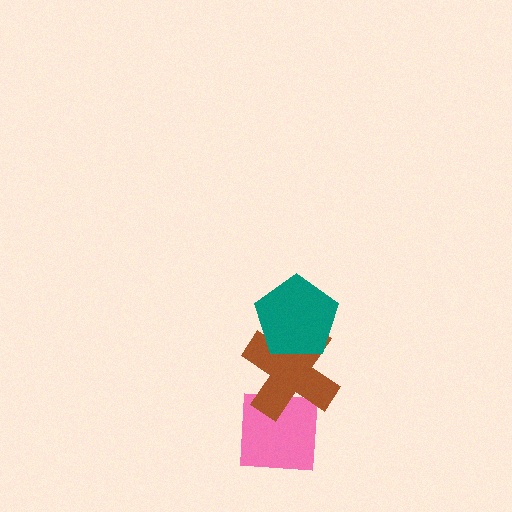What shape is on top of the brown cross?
The teal pentagon is on top of the brown cross.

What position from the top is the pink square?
The pink square is 3rd from the top.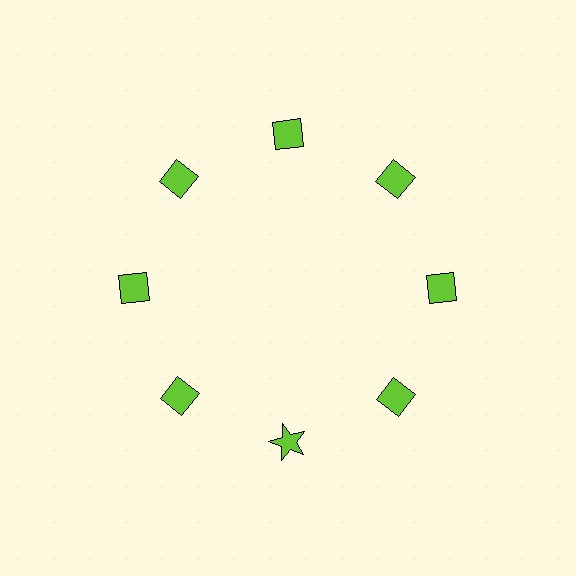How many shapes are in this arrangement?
There are 8 shapes arranged in a ring pattern.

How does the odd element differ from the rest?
It has a different shape: star instead of diamond.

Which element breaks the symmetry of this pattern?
The lime star at roughly the 6 o'clock position breaks the symmetry. All other shapes are lime diamonds.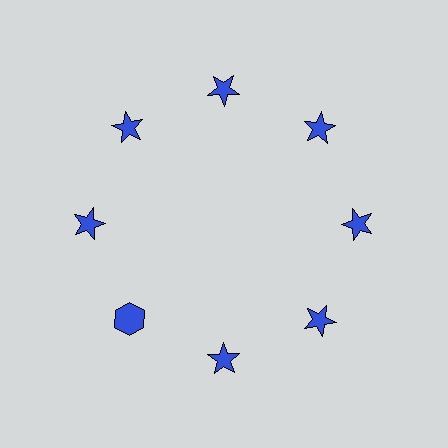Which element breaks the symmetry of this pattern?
The blue hexagon at roughly the 8 o'clock position breaks the symmetry. All other shapes are blue stars.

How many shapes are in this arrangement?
There are 8 shapes arranged in a ring pattern.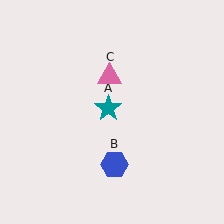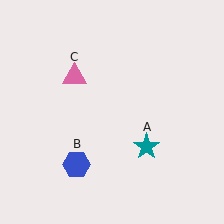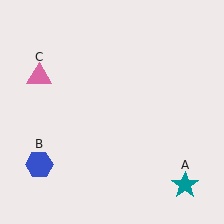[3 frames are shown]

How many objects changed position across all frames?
3 objects changed position: teal star (object A), blue hexagon (object B), pink triangle (object C).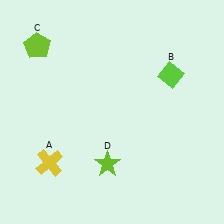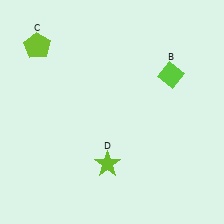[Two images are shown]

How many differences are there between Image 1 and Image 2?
There is 1 difference between the two images.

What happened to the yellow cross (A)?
The yellow cross (A) was removed in Image 2. It was in the bottom-left area of Image 1.